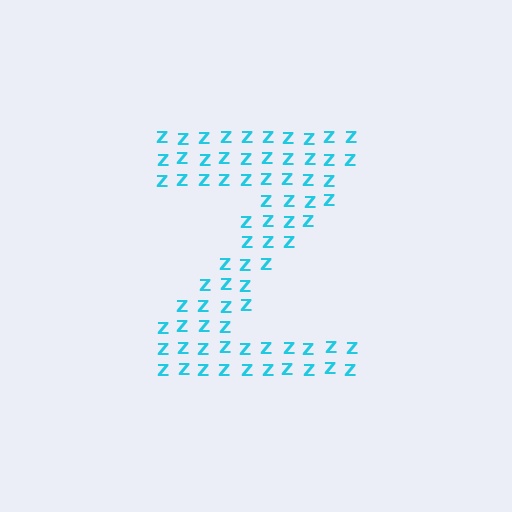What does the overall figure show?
The overall figure shows the letter Z.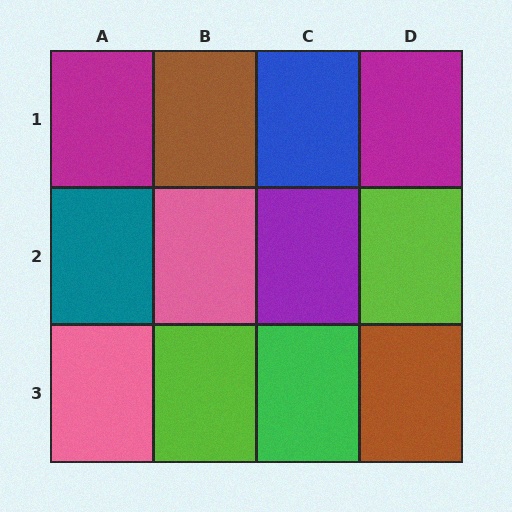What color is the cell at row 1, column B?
Brown.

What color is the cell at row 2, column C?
Purple.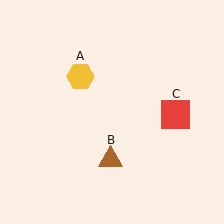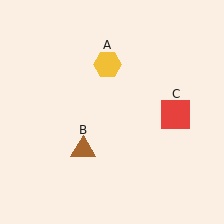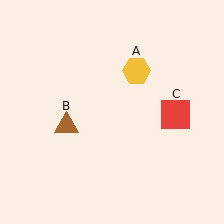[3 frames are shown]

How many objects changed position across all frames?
2 objects changed position: yellow hexagon (object A), brown triangle (object B).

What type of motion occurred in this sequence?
The yellow hexagon (object A), brown triangle (object B) rotated clockwise around the center of the scene.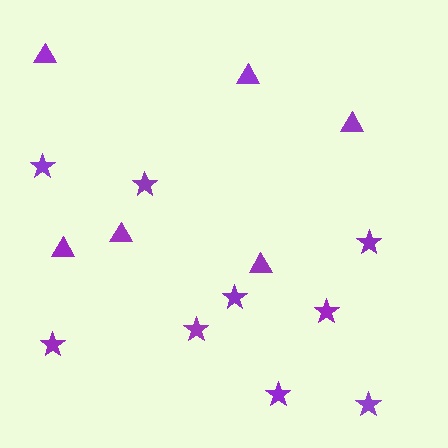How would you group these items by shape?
There are 2 groups: one group of stars (9) and one group of triangles (6).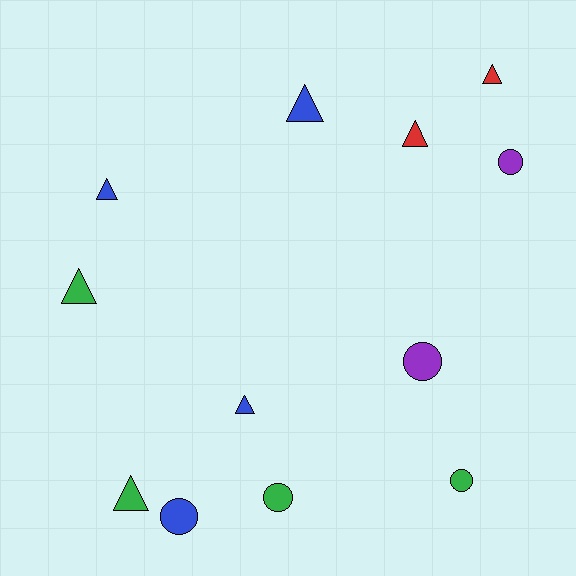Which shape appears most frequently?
Triangle, with 7 objects.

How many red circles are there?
There are no red circles.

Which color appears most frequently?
Green, with 4 objects.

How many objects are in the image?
There are 12 objects.